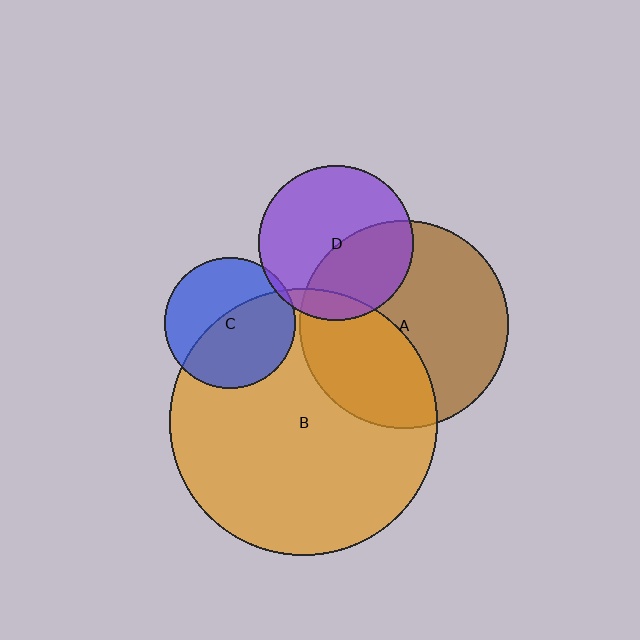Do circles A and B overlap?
Yes.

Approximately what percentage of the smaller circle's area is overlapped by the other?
Approximately 40%.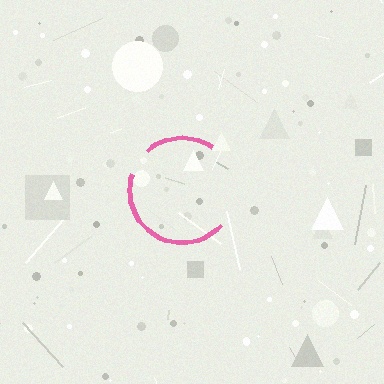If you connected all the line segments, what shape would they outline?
They would outline a circle.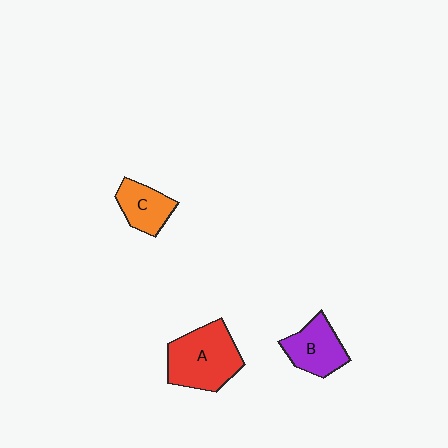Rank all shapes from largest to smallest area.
From largest to smallest: A (red), B (purple), C (orange).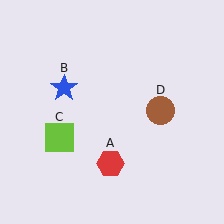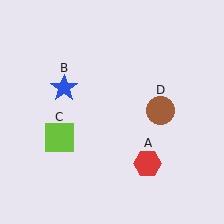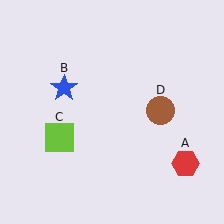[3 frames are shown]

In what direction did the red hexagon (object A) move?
The red hexagon (object A) moved right.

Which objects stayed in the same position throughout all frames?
Blue star (object B) and lime square (object C) and brown circle (object D) remained stationary.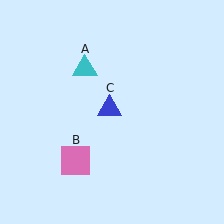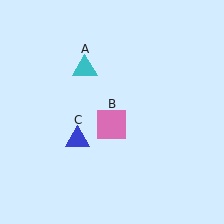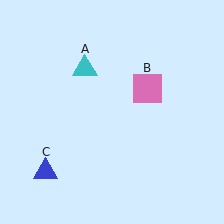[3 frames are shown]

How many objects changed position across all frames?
2 objects changed position: pink square (object B), blue triangle (object C).